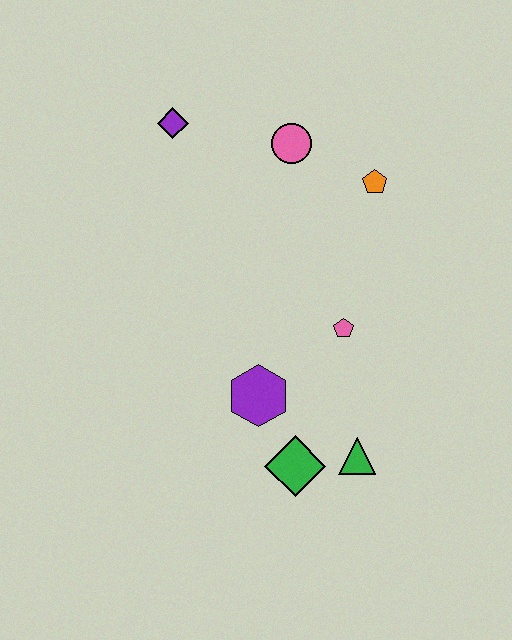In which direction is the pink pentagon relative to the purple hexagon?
The pink pentagon is to the right of the purple hexagon.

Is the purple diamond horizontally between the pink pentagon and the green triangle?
No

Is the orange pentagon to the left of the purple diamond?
No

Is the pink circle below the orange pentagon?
No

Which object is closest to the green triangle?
The green diamond is closest to the green triangle.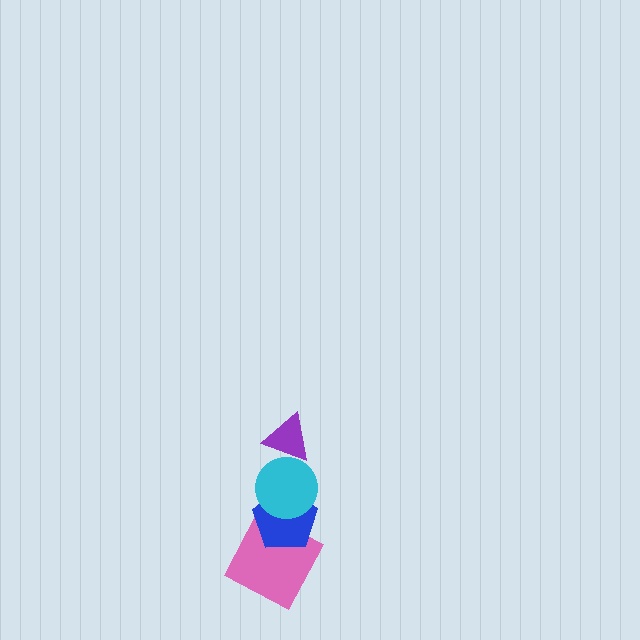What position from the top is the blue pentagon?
The blue pentagon is 3rd from the top.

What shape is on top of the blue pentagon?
The cyan circle is on top of the blue pentagon.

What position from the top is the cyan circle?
The cyan circle is 2nd from the top.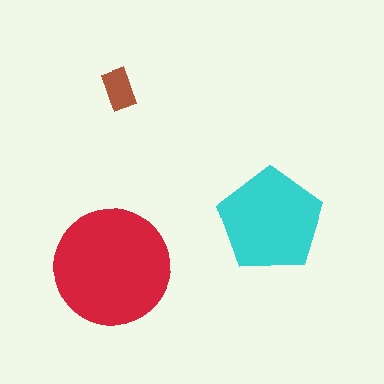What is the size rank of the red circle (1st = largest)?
1st.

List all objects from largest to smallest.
The red circle, the cyan pentagon, the brown rectangle.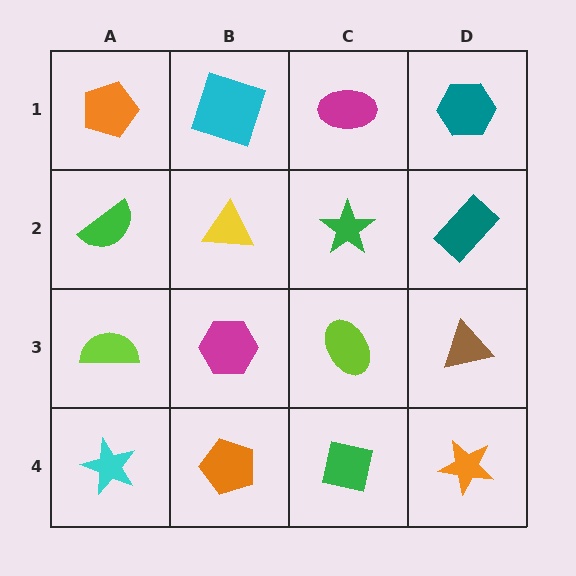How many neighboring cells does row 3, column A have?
3.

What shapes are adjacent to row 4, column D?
A brown triangle (row 3, column D), a green square (row 4, column C).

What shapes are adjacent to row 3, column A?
A green semicircle (row 2, column A), a cyan star (row 4, column A), a magenta hexagon (row 3, column B).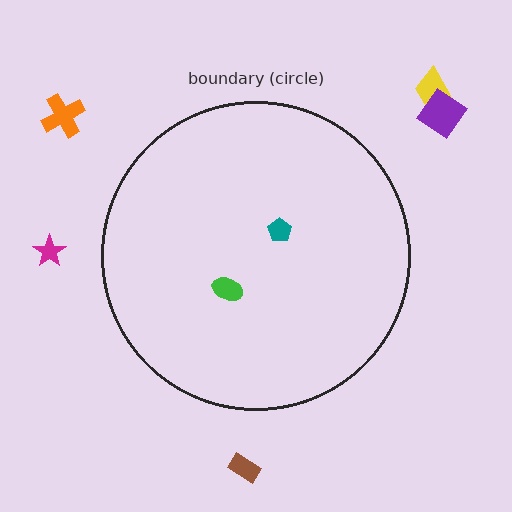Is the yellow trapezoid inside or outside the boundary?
Outside.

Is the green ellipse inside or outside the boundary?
Inside.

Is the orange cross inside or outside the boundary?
Outside.